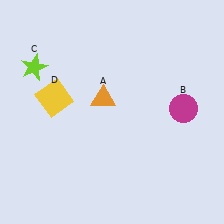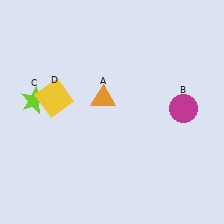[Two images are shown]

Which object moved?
The lime star (C) moved down.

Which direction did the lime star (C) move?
The lime star (C) moved down.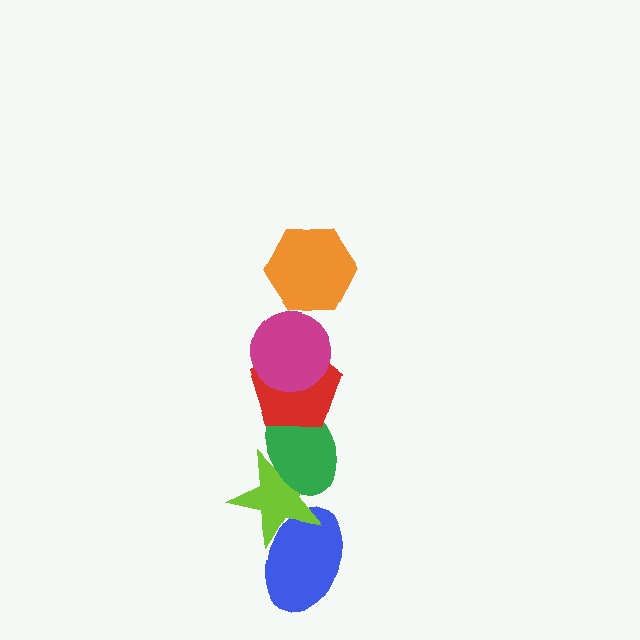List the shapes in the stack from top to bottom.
From top to bottom: the orange hexagon, the magenta circle, the red pentagon, the green ellipse, the lime star, the blue ellipse.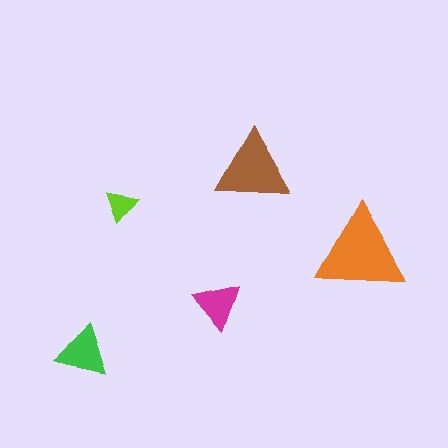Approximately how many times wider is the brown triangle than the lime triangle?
About 2.5 times wider.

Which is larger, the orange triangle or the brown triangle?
The orange one.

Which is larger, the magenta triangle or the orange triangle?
The orange one.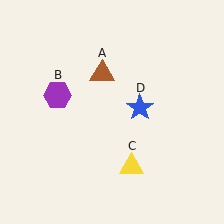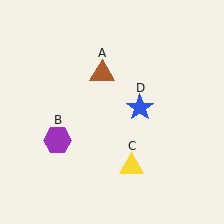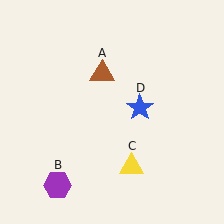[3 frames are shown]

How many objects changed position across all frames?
1 object changed position: purple hexagon (object B).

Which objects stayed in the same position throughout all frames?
Brown triangle (object A) and yellow triangle (object C) and blue star (object D) remained stationary.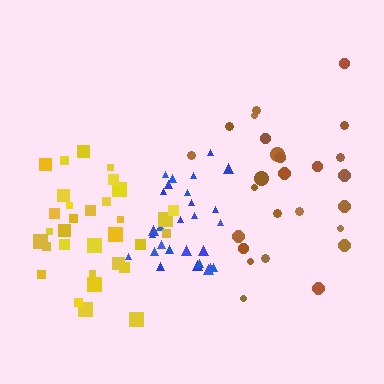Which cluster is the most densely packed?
Blue.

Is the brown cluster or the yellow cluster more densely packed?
Yellow.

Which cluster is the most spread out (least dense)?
Brown.